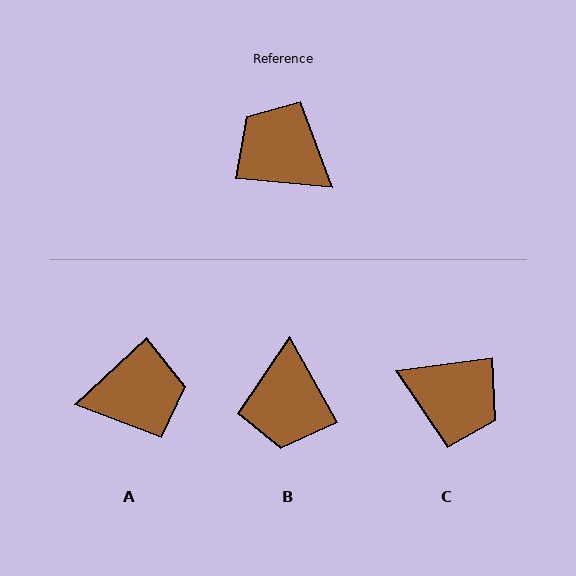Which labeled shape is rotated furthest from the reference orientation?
C, about 167 degrees away.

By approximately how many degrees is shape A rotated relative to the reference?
Approximately 132 degrees clockwise.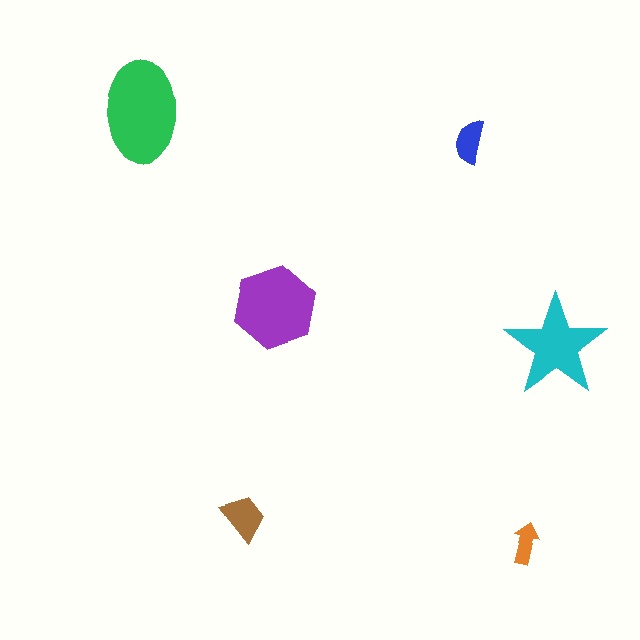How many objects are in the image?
There are 6 objects in the image.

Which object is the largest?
The green ellipse.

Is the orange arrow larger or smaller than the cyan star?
Smaller.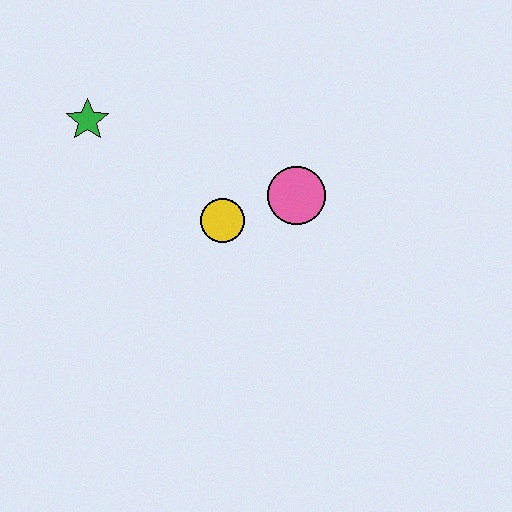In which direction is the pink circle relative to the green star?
The pink circle is to the right of the green star.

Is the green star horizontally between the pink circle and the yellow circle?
No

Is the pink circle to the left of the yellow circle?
No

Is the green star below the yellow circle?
No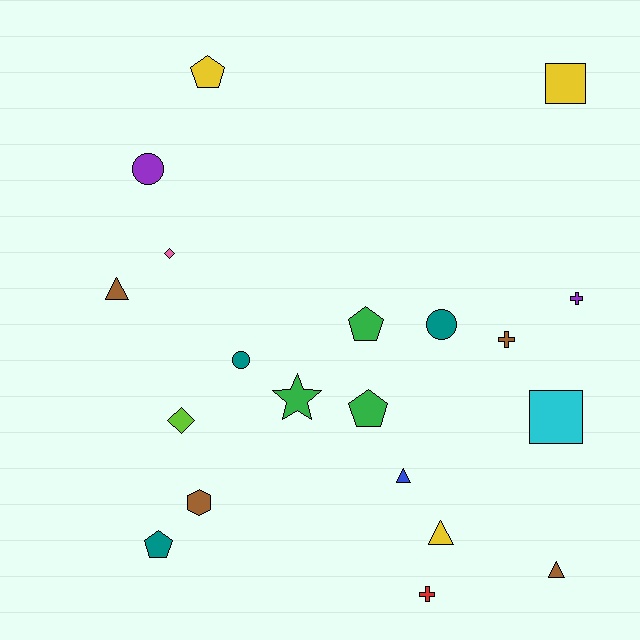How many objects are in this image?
There are 20 objects.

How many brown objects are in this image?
There are 4 brown objects.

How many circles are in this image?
There are 3 circles.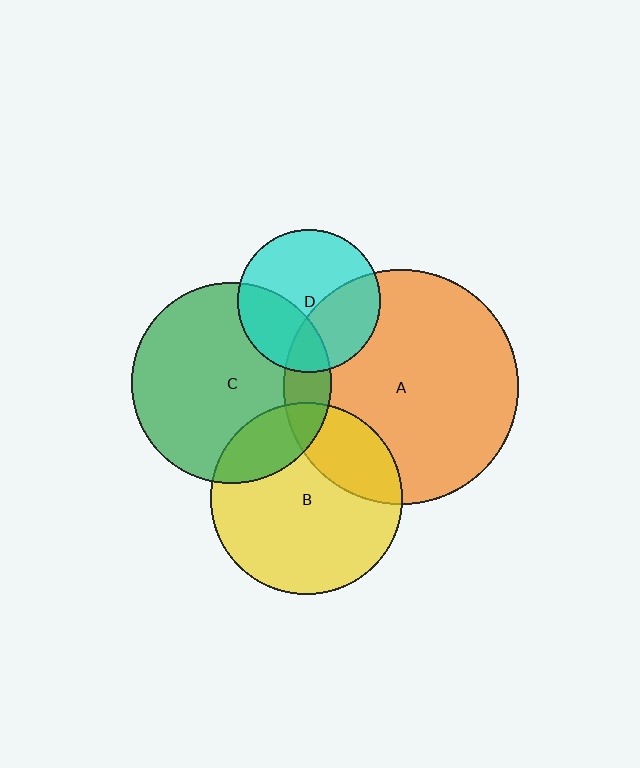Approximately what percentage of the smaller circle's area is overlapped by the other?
Approximately 30%.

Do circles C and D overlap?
Yes.